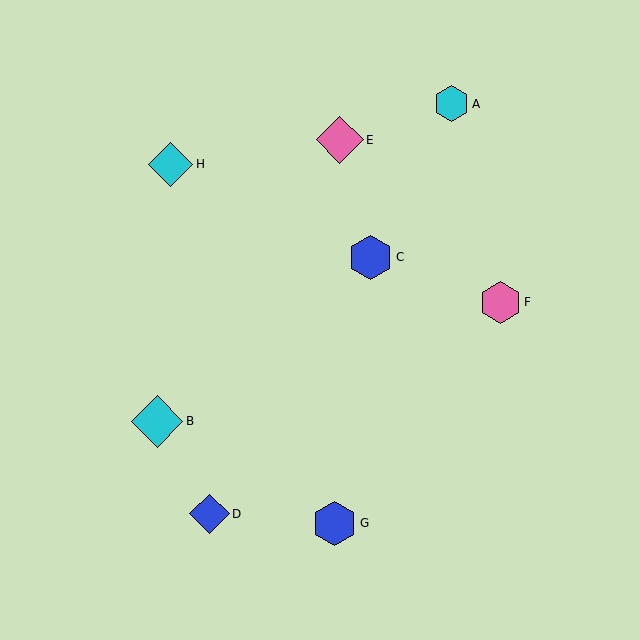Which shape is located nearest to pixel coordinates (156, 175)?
The cyan diamond (labeled H) at (171, 164) is nearest to that location.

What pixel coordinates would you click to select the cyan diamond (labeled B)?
Click at (157, 421) to select the cyan diamond B.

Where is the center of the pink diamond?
The center of the pink diamond is at (340, 140).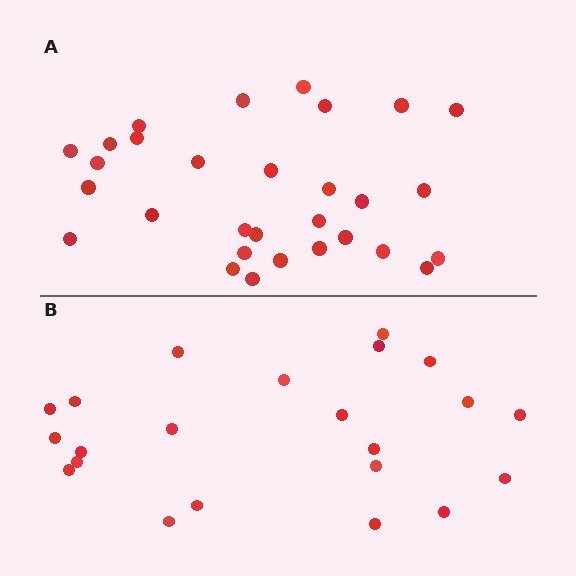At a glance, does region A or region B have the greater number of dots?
Region A (the top region) has more dots.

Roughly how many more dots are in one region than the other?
Region A has roughly 8 or so more dots than region B.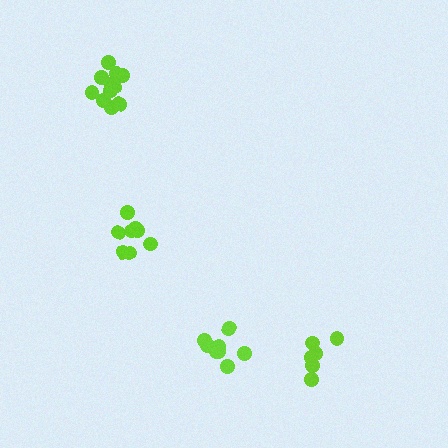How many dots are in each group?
Group 1: 8 dots, Group 2: 8 dots, Group 3: 6 dots, Group 4: 11 dots (33 total).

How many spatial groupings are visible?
There are 4 spatial groupings.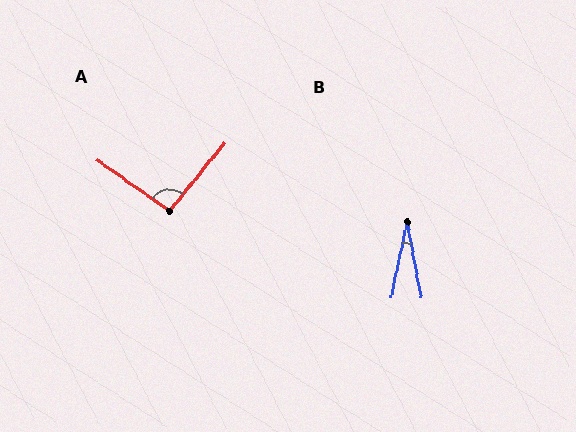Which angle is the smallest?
B, at approximately 22 degrees.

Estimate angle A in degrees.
Approximately 94 degrees.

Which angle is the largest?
A, at approximately 94 degrees.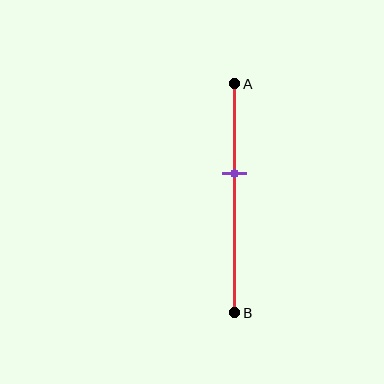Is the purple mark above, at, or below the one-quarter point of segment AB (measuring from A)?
The purple mark is below the one-quarter point of segment AB.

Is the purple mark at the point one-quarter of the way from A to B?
No, the mark is at about 40% from A, not at the 25% one-quarter point.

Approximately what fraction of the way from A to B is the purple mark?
The purple mark is approximately 40% of the way from A to B.